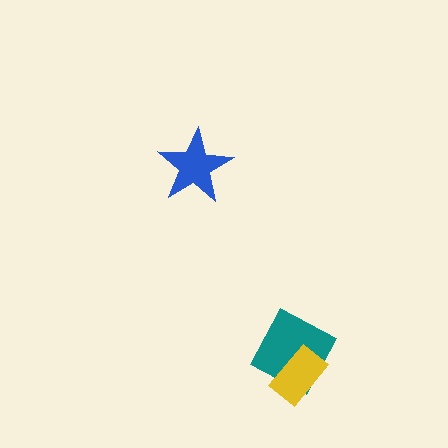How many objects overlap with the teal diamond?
1 object overlaps with the teal diamond.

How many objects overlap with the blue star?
0 objects overlap with the blue star.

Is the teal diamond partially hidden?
Yes, it is partially covered by another shape.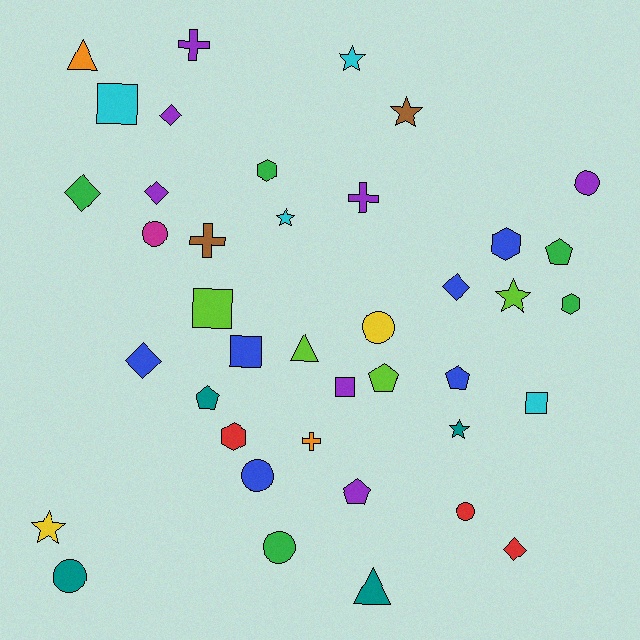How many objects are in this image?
There are 40 objects.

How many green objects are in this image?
There are 5 green objects.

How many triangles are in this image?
There are 3 triangles.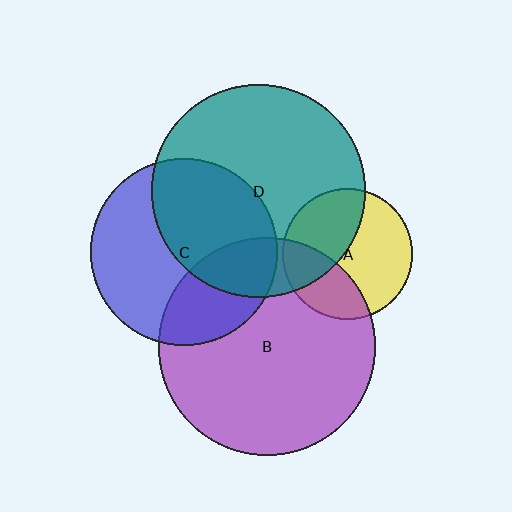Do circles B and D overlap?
Yes.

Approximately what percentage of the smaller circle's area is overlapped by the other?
Approximately 15%.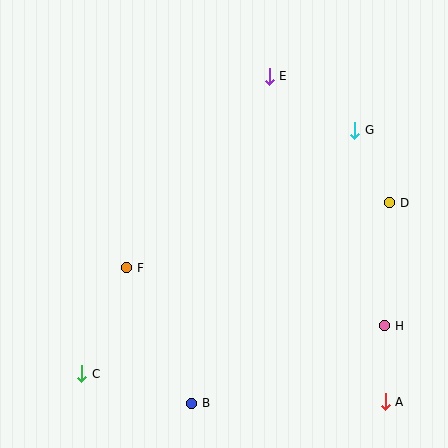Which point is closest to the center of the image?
Point F at (127, 268) is closest to the center.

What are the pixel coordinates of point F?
Point F is at (127, 268).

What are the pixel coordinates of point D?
Point D is at (390, 203).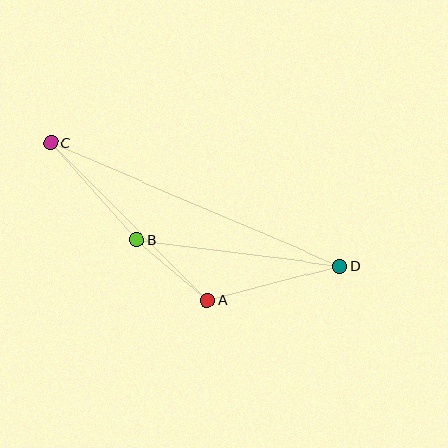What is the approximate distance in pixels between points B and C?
The distance between B and C is approximately 130 pixels.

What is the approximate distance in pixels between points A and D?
The distance between A and D is approximately 137 pixels.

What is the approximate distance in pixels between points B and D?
The distance between B and D is approximately 205 pixels.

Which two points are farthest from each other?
Points C and D are farthest from each other.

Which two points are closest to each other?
Points A and B are closest to each other.